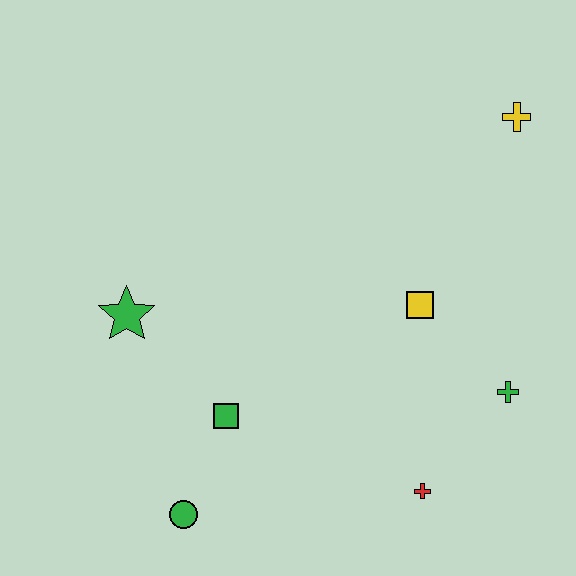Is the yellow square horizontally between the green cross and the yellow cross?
No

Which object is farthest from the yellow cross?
The green circle is farthest from the yellow cross.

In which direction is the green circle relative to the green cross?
The green circle is to the left of the green cross.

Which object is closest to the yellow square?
The green cross is closest to the yellow square.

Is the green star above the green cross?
Yes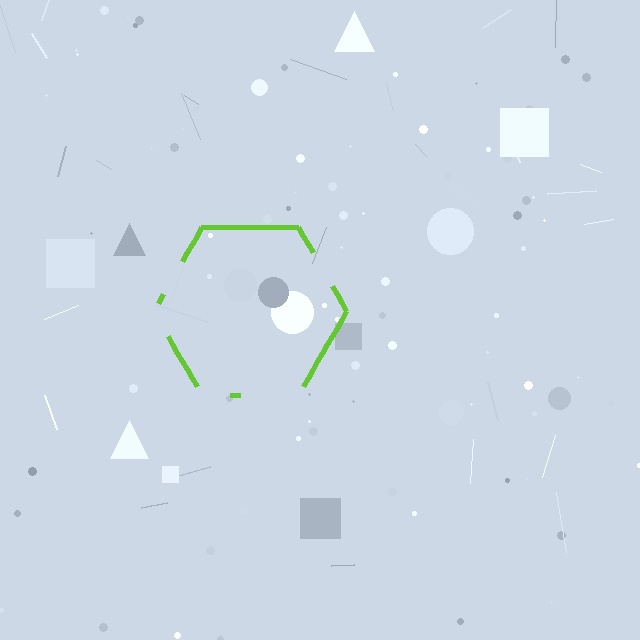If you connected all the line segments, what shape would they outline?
They would outline a hexagon.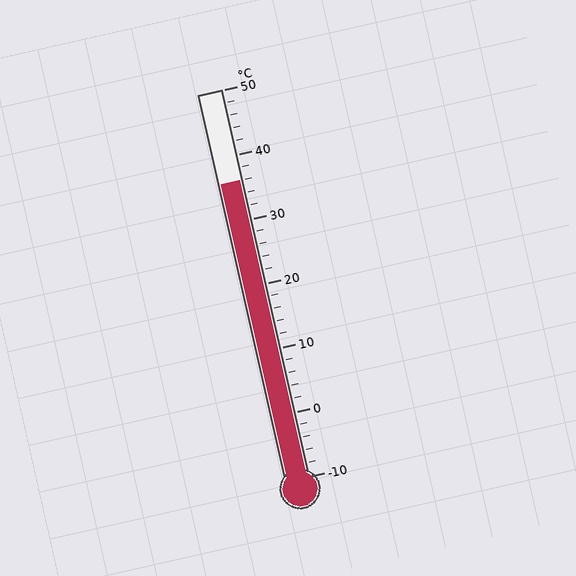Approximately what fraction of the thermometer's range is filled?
The thermometer is filled to approximately 75% of its range.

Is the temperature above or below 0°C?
The temperature is above 0°C.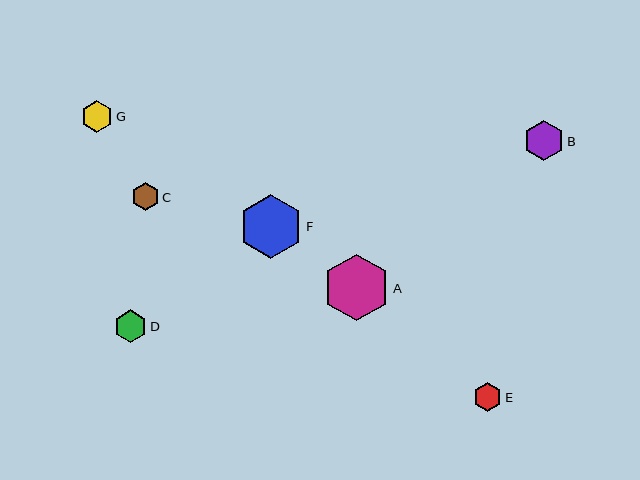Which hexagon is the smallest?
Hexagon C is the smallest with a size of approximately 28 pixels.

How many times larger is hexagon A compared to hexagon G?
Hexagon A is approximately 2.1 times the size of hexagon G.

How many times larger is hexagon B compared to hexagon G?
Hexagon B is approximately 1.3 times the size of hexagon G.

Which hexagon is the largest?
Hexagon A is the largest with a size of approximately 66 pixels.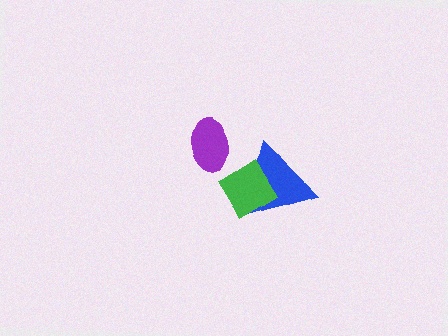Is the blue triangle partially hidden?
Yes, it is partially covered by another shape.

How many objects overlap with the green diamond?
1 object overlaps with the green diamond.